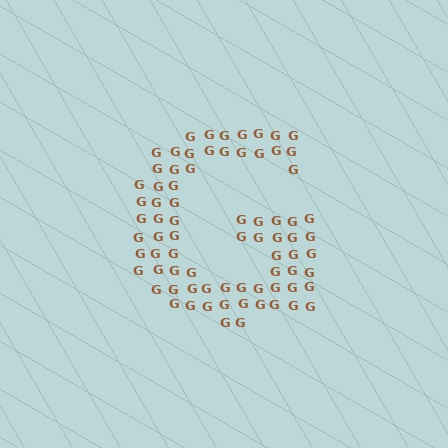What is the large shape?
The large shape is the letter G.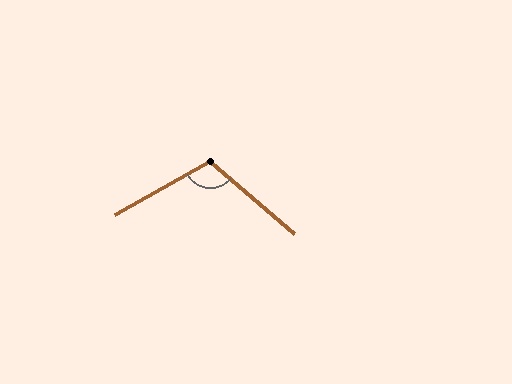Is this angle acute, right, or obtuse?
It is obtuse.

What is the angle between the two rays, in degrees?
Approximately 110 degrees.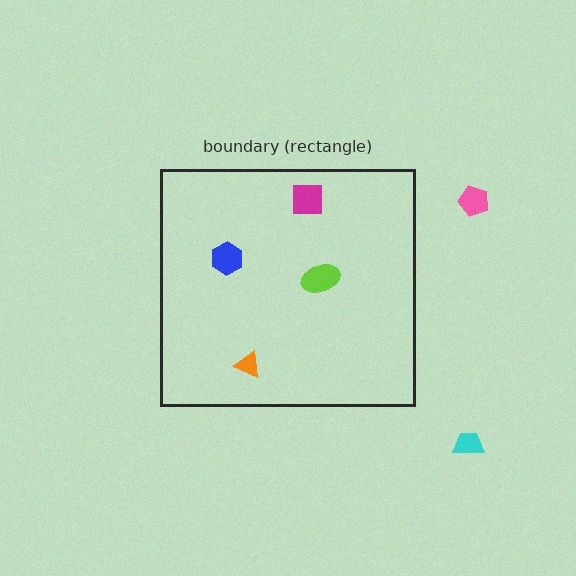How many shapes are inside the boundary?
4 inside, 2 outside.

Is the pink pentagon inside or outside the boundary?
Outside.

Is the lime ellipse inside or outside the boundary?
Inside.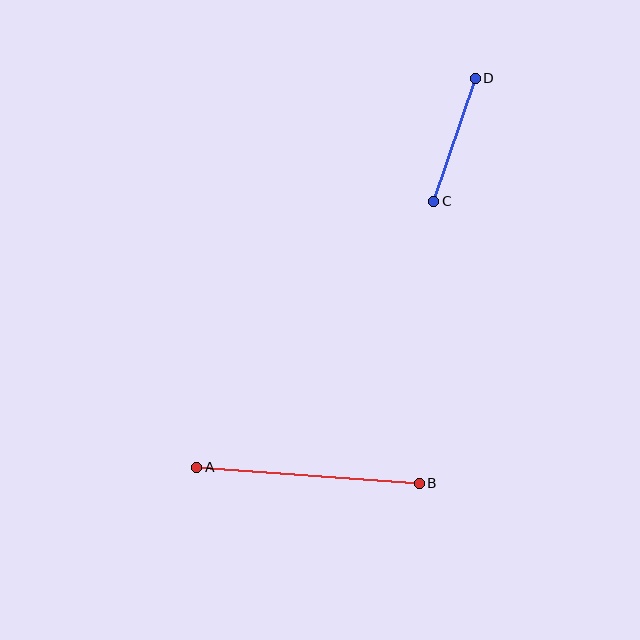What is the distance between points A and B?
The distance is approximately 223 pixels.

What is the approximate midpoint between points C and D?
The midpoint is at approximately (454, 140) pixels.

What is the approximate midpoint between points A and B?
The midpoint is at approximately (308, 475) pixels.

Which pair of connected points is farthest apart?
Points A and B are farthest apart.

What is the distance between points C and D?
The distance is approximately 130 pixels.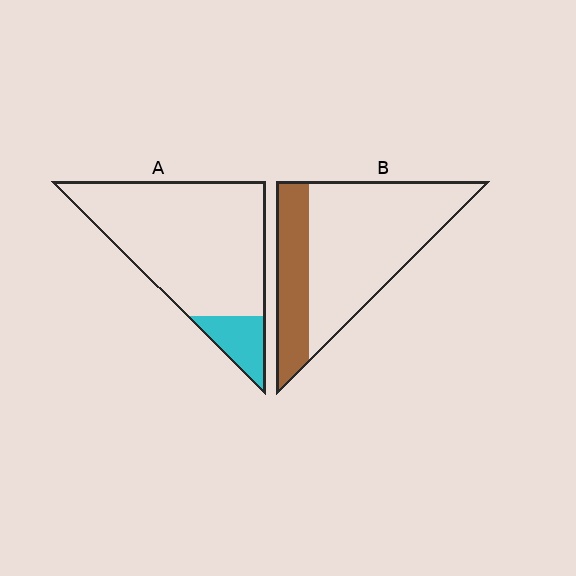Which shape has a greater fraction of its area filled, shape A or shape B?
Shape B.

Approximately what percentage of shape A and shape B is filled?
A is approximately 15% and B is approximately 30%.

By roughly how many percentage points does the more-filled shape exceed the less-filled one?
By roughly 15 percentage points (B over A).